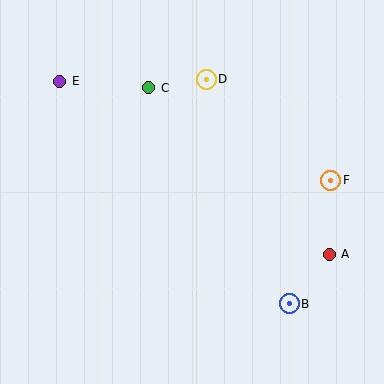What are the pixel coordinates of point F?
Point F is at (331, 180).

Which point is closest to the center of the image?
Point C at (149, 88) is closest to the center.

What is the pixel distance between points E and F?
The distance between E and F is 289 pixels.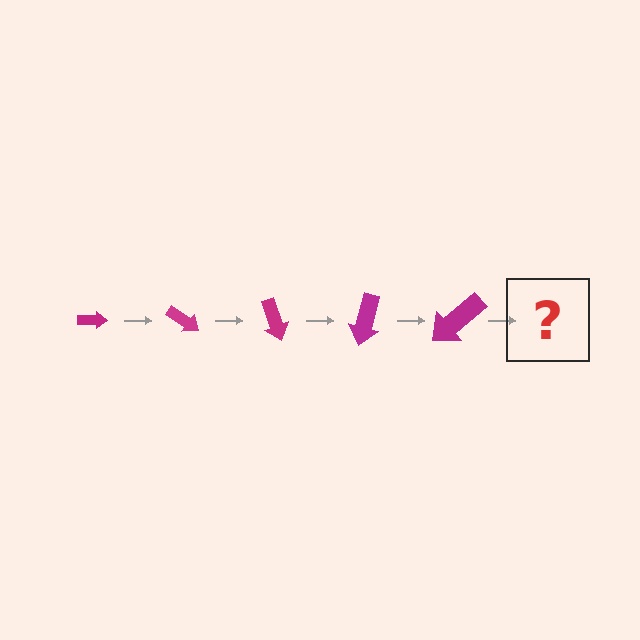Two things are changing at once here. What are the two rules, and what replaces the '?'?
The two rules are that the arrow grows larger each step and it rotates 35 degrees each step. The '?' should be an arrow, larger than the previous one and rotated 175 degrees from the start.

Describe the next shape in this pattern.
It should be an arrow, larger than the previous one and rotated 175 degrees from the start.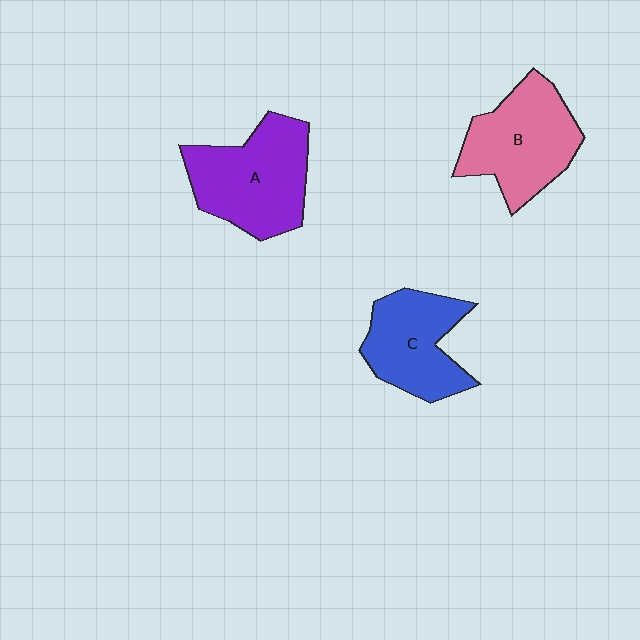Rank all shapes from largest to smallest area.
From largest to smallest: A (purple), B (pink), C (blue).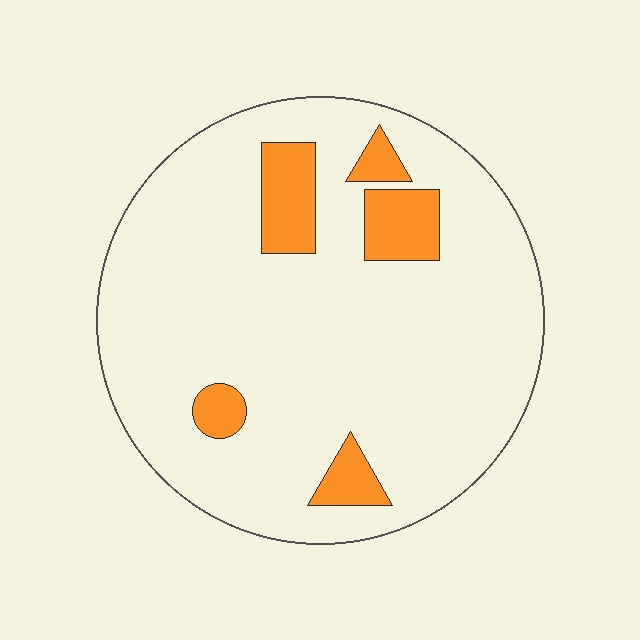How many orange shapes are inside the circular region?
5.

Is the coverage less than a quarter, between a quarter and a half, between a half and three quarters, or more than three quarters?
Less than a quarter.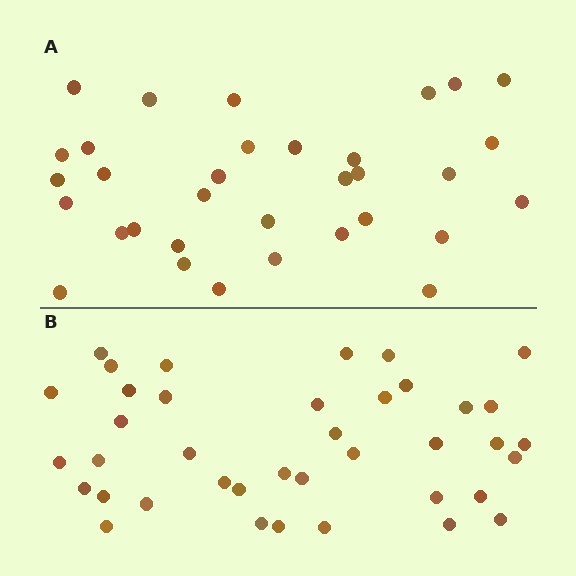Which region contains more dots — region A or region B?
Region B (the bottom region) has more dots.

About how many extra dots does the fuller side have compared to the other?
Region B has about 6 more dots than region A.